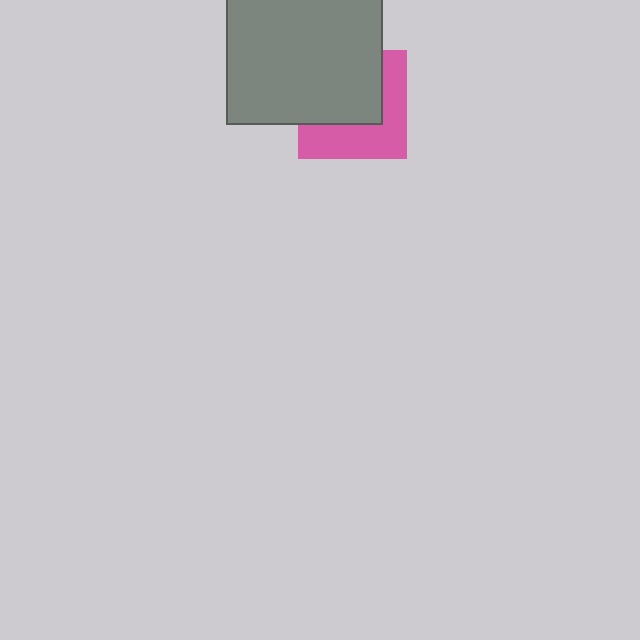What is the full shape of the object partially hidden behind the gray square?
The partially hidden object is a pink square.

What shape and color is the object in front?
The object in front is a gray square.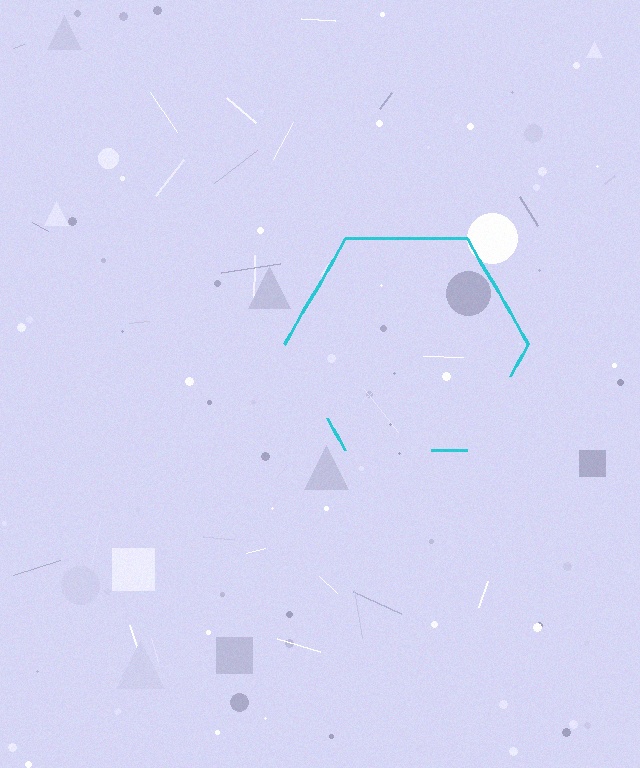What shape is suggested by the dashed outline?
The dashed outline suggests a hexagon.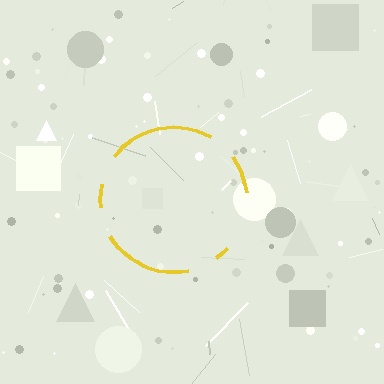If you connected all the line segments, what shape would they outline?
They would outline a circle.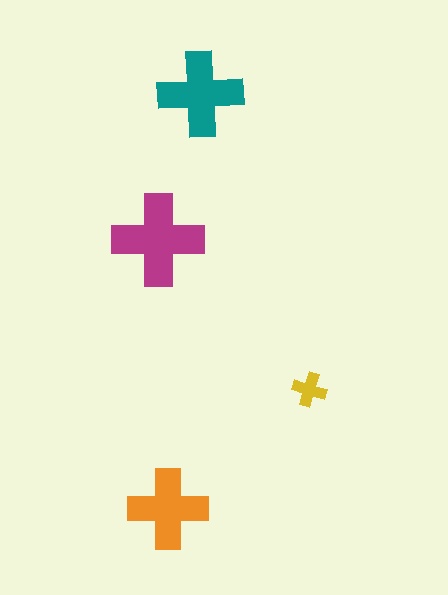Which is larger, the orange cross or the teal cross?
The teal one.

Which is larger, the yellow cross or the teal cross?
The teal one.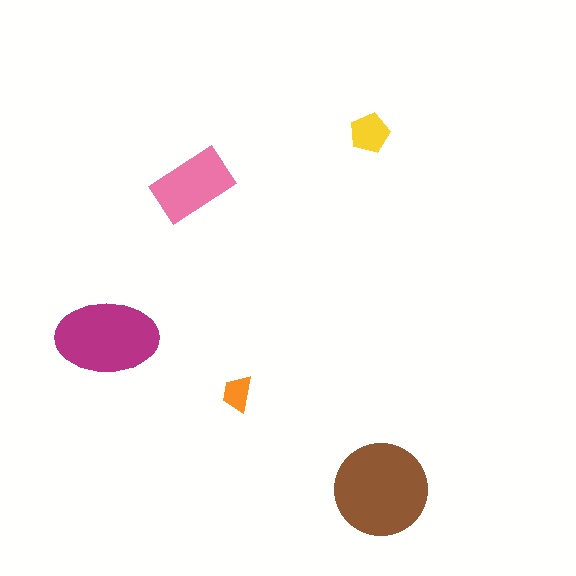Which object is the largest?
The brown circle.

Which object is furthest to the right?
The brown circle is rightmost.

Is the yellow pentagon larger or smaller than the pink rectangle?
Smaller.